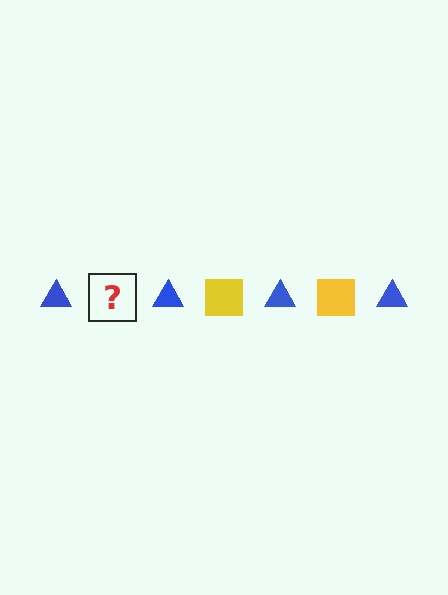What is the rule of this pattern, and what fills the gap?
The rule is that the pattern alternates between blue triangle and yellow square. The gap should be filled with a yellow square.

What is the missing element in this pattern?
The missing element is a yellow square.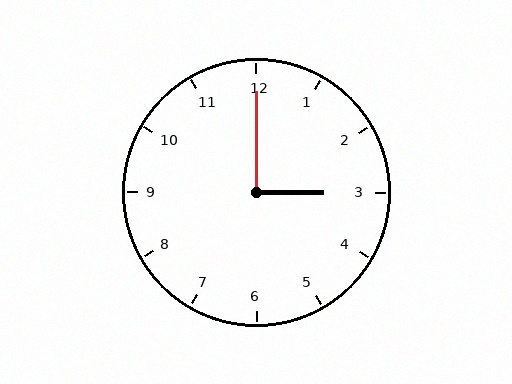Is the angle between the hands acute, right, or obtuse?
It is right.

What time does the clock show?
3:00.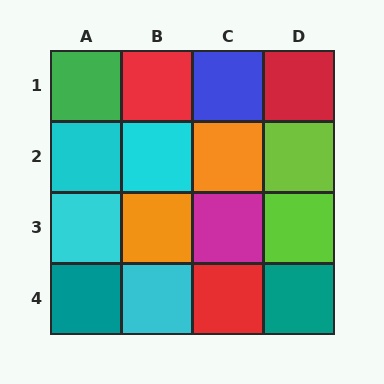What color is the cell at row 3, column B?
Orange.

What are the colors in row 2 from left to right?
Cyan, cyan, orange, lime.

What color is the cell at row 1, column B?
Red.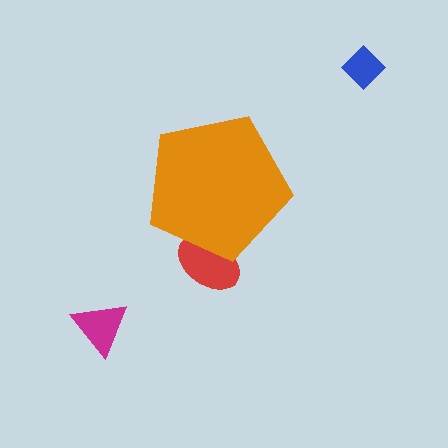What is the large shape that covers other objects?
An orange pentagon.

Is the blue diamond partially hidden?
No, the blue diamond is fully visible.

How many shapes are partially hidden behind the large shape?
1 shape is partially hidden.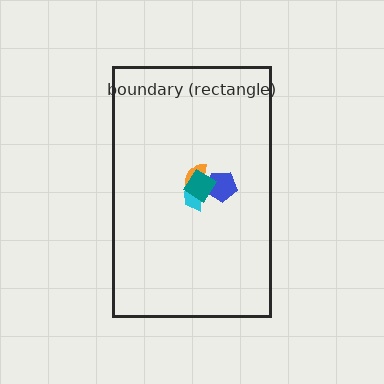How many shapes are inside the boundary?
4 inside, 0 outside.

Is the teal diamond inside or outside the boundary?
Inside.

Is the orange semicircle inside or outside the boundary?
Inside.